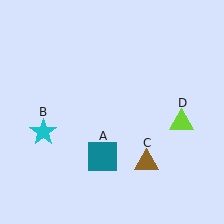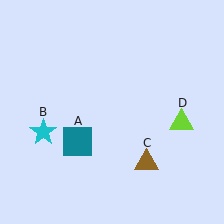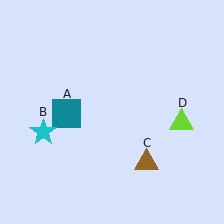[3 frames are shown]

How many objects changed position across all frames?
1 object changed position: teal square (object A).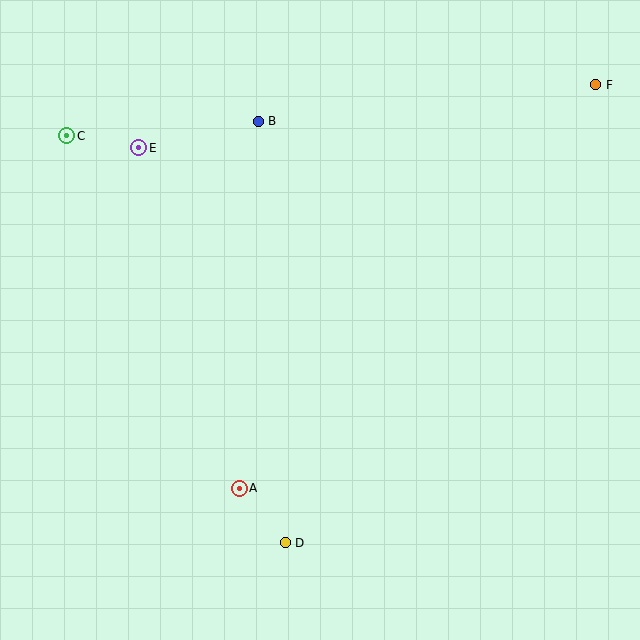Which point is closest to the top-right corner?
Point F is closest to the top-right corner.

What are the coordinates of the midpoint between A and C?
The midpoint between A and C is at (153, 312).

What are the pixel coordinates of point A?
Point A is at (239, 488).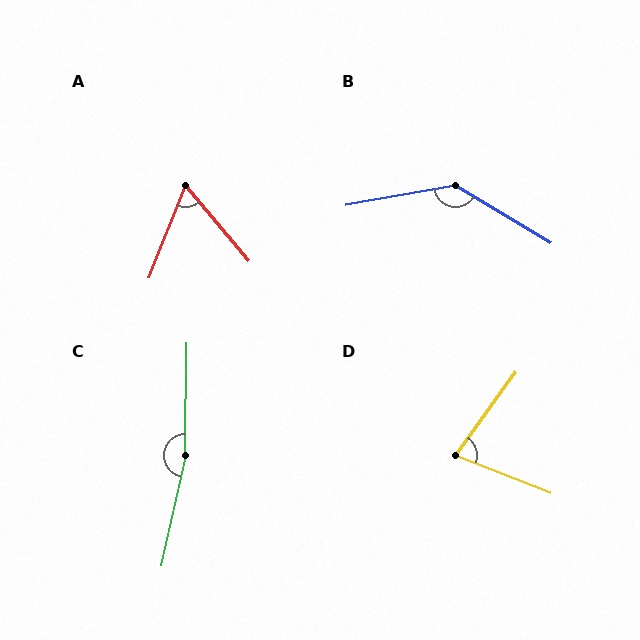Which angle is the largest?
C, at approximately 168 degrees.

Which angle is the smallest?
A, at approximately 62 degrees.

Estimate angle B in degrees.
Approximately 139 degrees.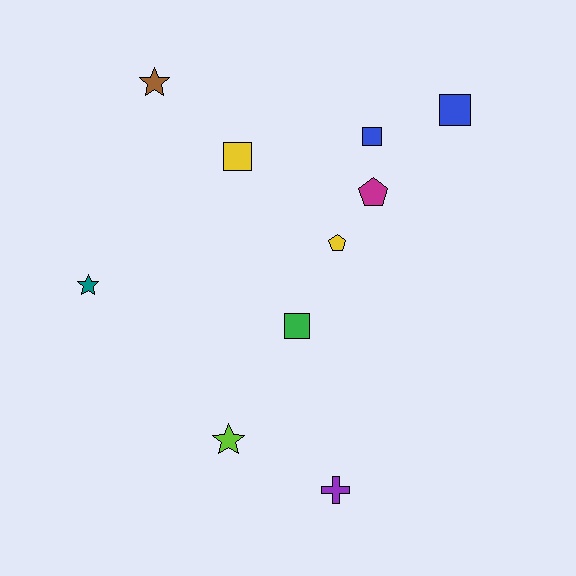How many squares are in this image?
There are 4 squares.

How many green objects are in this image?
There is 1 green object.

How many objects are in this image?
There are 10 objects.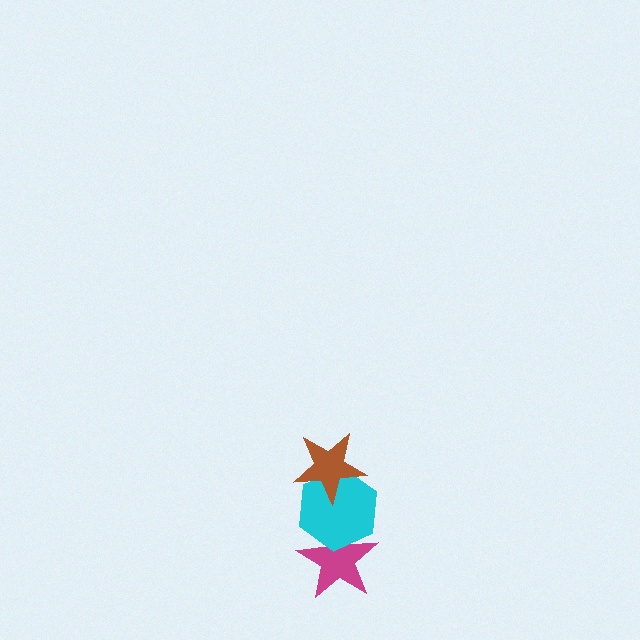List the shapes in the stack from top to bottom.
From top to bottom: the brown star, the cyan hexagon, the magenta star.